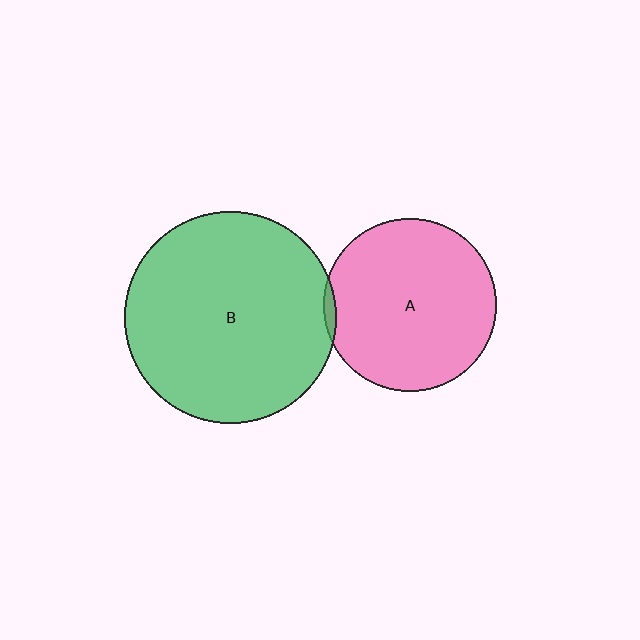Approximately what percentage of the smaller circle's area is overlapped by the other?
Approximately 5%.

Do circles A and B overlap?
Yes.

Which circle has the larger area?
Circle B (green).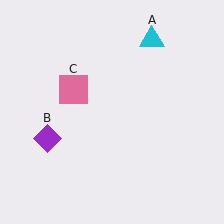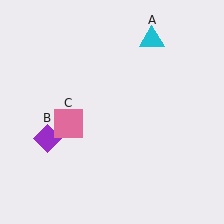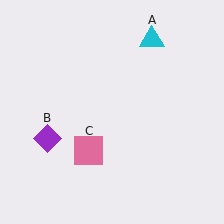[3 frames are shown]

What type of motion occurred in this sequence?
The pink square (object C) rotated counterclockwise around the center of the scene.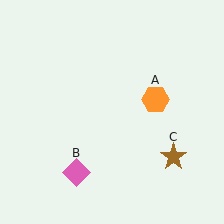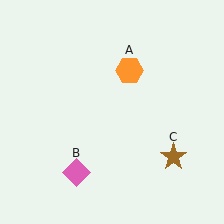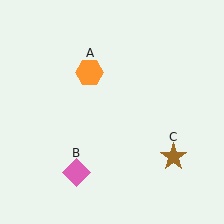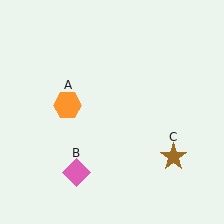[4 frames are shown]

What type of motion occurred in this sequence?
The orange hexagon (object A) rotated counterclockwise around the center of the scene.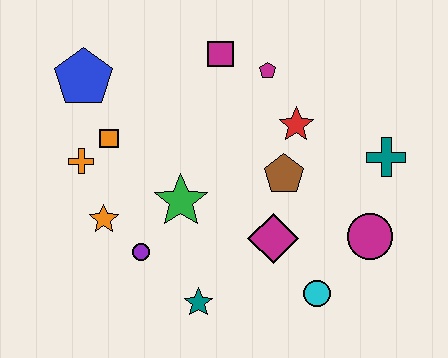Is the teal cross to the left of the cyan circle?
No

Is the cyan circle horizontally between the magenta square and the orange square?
No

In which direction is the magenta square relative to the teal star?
The magenta square is above the teal star.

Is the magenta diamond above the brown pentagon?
No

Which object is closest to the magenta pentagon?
The magenta square is closest to the magenta pentagon.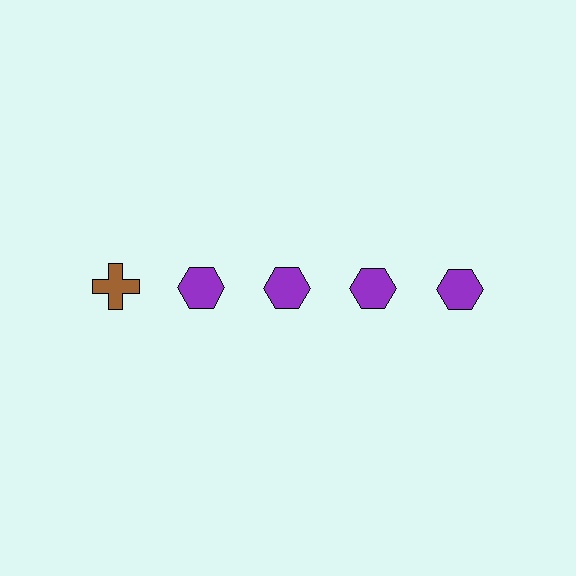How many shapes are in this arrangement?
There are 5 shapes arranged in a grid pattern.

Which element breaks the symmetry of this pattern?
The brown cross in the top row, leftmost column breaks the symmetry. All other shapes are purple hexagons.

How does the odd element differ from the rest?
It differs in both color (brown instead of purple) and shape (cross instead of hexagon).